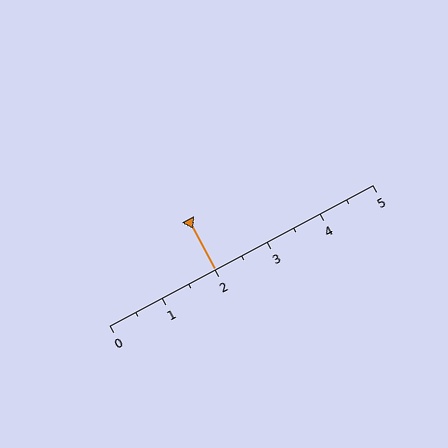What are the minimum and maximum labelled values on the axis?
The axis runs from 0 to 5.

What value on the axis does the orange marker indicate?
The marker indicates approximately 2.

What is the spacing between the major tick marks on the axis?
The major ticks are spaced 1 apart.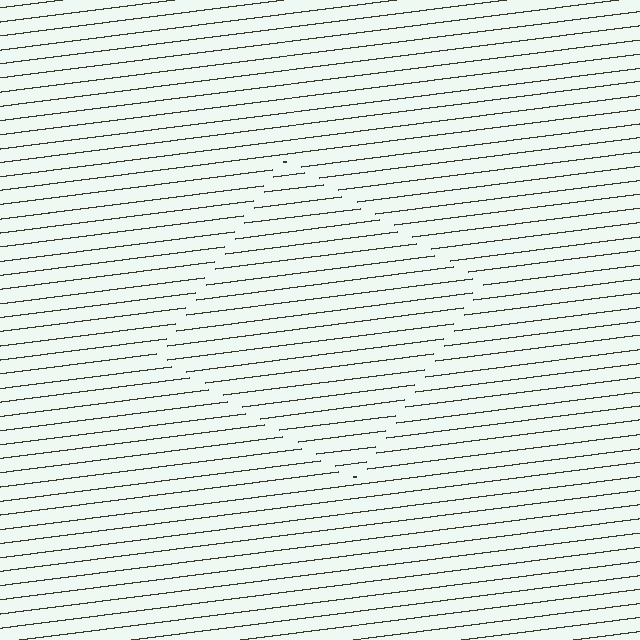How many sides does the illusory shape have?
4 sides — the line-ends trace a square.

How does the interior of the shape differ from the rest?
The interior of the shape contains the same grating, shifted by half a period — the contour is defined by the phase discontinuity where line-ends from the inner and outer gratings abut.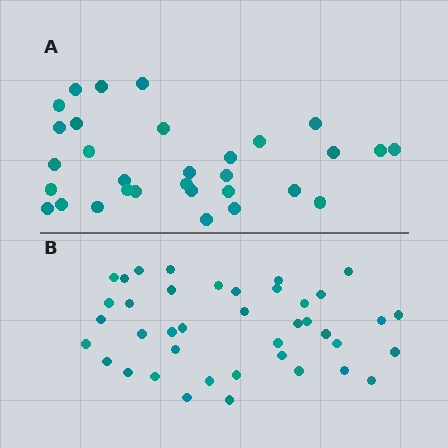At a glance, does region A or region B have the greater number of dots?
Region B (the bottom region) has more dots.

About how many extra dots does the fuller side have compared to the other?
Region B has roughly 8 or so more dots than region A.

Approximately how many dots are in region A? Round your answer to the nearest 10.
About 30 dots. (The exact count is 31, which rounds to 30.)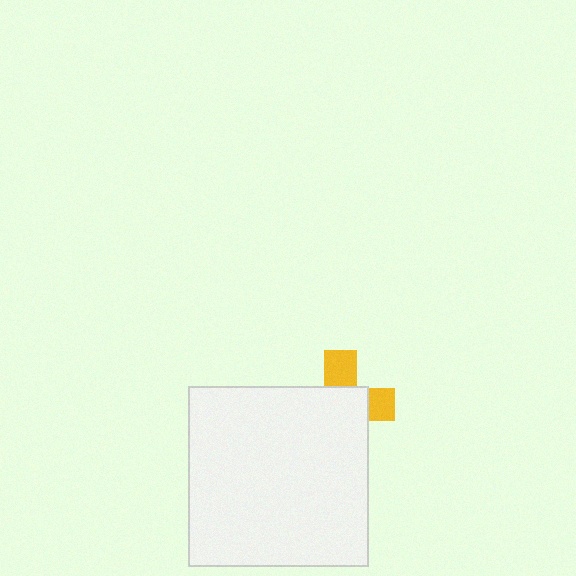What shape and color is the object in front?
The object in front is a white square.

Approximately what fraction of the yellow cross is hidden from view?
Roughly 67% of the yellow cross is hidden behind the white square.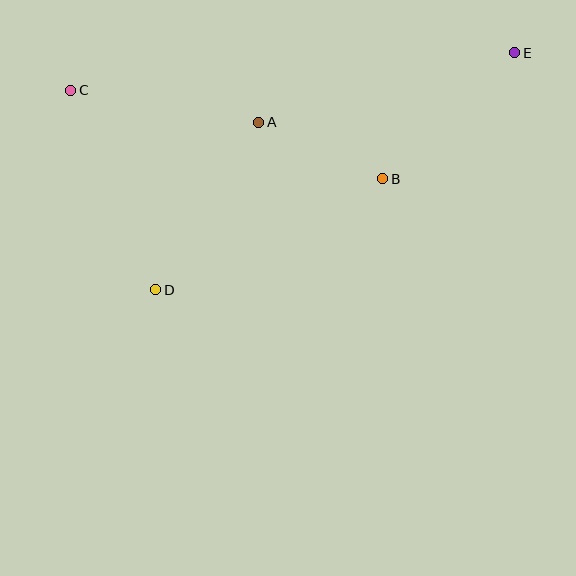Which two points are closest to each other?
Points A and B are closest to each other.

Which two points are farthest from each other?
Points C and E are farthest from each other.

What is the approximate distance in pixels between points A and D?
The distance between A and D is approximately 197 pixels.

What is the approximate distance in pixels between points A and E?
The distance between A and E is approximately 265 pixels.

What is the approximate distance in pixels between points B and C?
The distance between B and C is approximately 324 pixels.